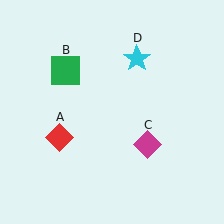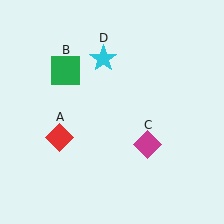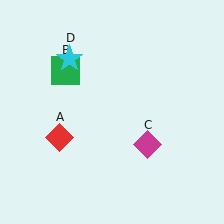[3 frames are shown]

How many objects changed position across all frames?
1 object changed position: cyan star (object D).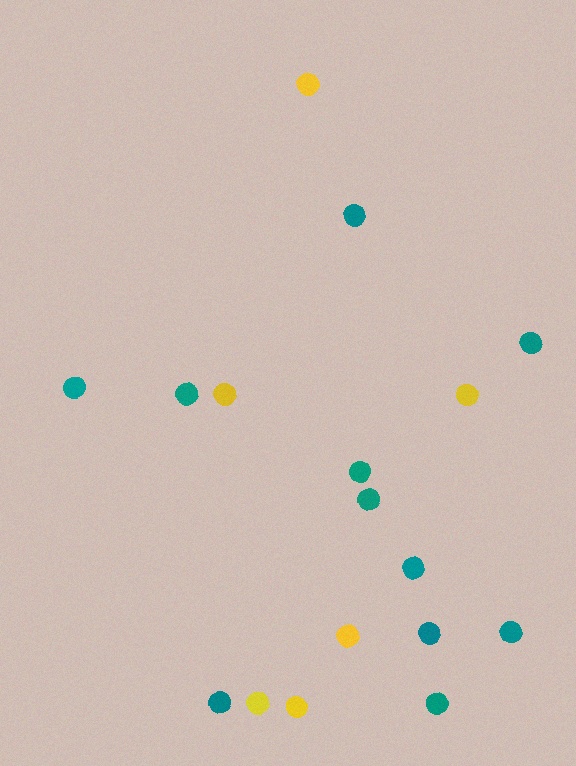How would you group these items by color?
There are 2 groups: one group of yellow circles (6) and one group of teal circles (11).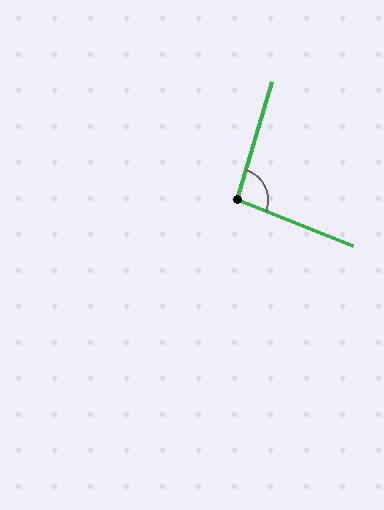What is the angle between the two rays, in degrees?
Approximately 95 degrees.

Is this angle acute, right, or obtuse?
It is obtuse.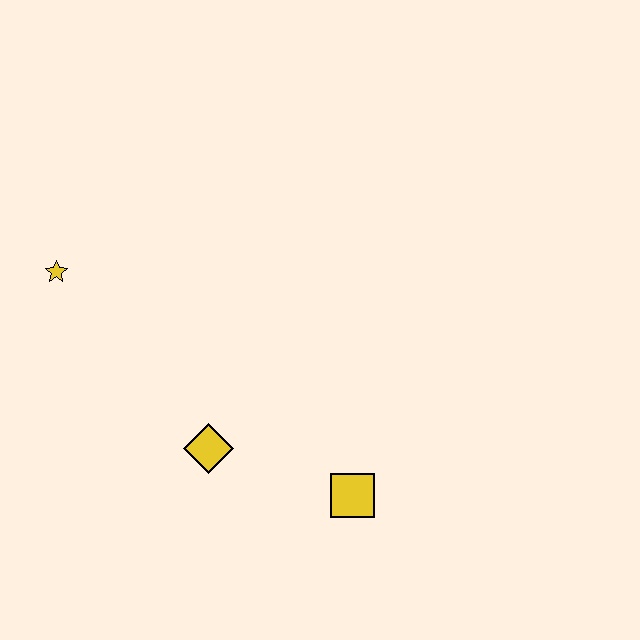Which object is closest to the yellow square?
The yellow diamond is closest to the yellow square.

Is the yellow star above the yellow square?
Yes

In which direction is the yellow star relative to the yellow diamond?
The yellow star is above the yellow diamond.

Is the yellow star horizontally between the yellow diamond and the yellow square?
No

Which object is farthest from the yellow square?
The yellow star is farthest from the yellow square.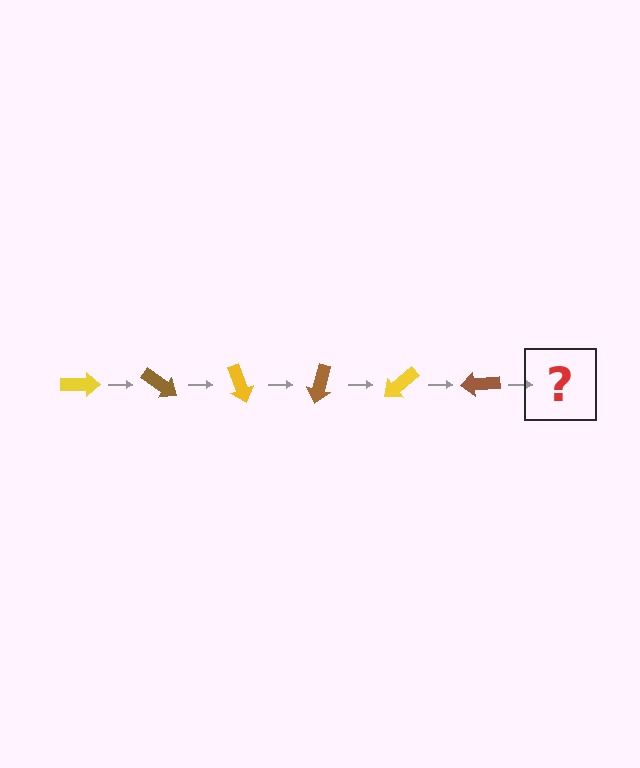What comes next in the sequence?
The next element should be a yellow arrow, rotated 210 degrees from the start.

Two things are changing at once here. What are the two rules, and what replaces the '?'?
The two rules are that it rotates 35 degrees each step and the color cycles through yellow and brown. The '?' should be a yellow arrow, rotated 210 degrees from the start.